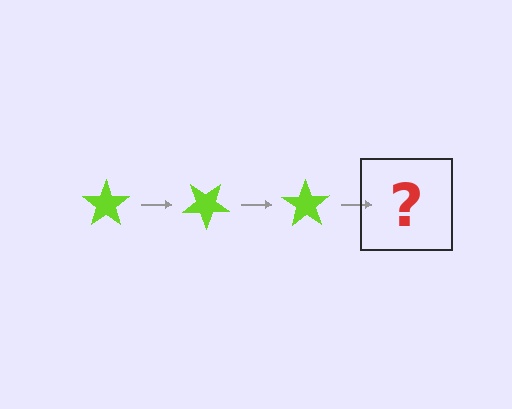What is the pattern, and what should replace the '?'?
The pattern is that the star rotates 35 degrees each step. The '?' should be a lime star rotated 105 degrees.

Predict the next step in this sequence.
The next step is a lime star rotated 105 degrees.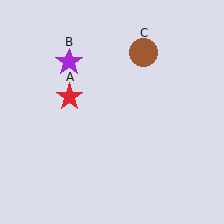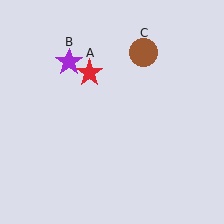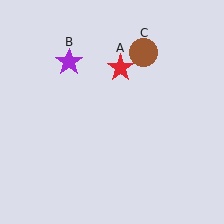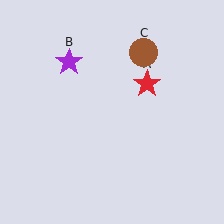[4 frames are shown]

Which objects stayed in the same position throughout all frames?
Purple star (object B) and brown circle (object C) remained stationary.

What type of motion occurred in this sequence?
The red star (object A) rotated clockwise around the center of the scene.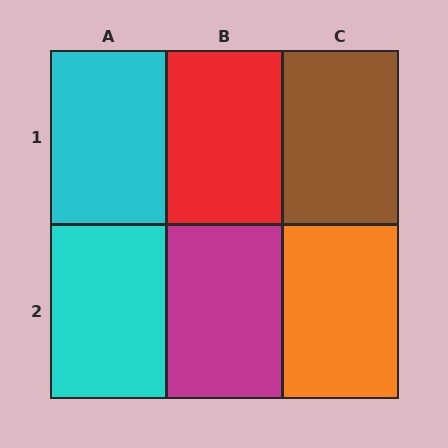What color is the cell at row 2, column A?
Cyan.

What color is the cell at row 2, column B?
Magenta.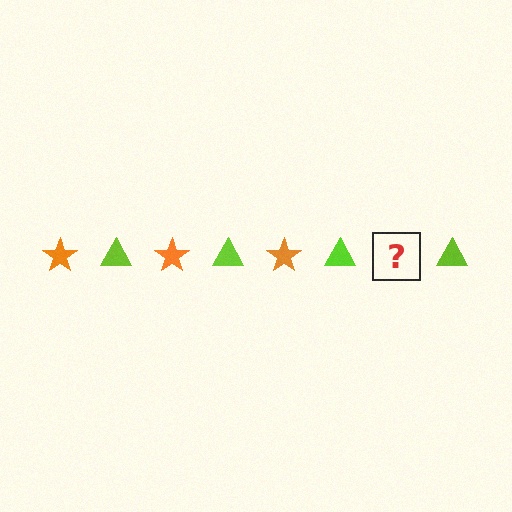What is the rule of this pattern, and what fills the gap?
The rule is that the pattern alternates between orange star and lime triangle. The gap should be filled with an orange star.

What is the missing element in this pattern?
The missing element is an orange star.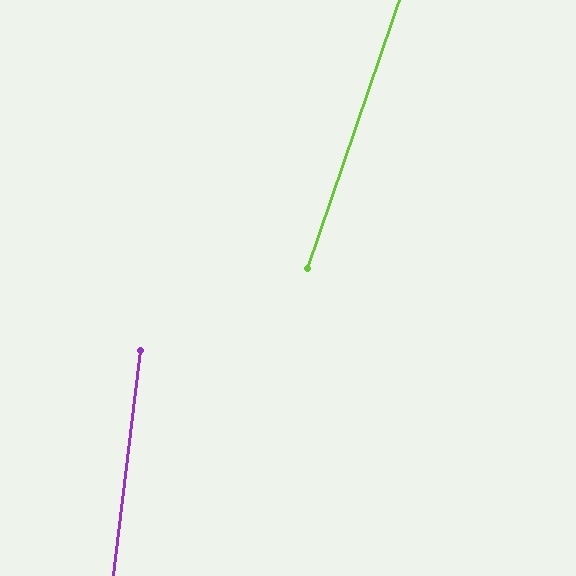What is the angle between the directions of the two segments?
Approximately 12 degrees.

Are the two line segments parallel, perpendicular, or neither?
Neither parallel nor perpendicular — they differ by about 12°.